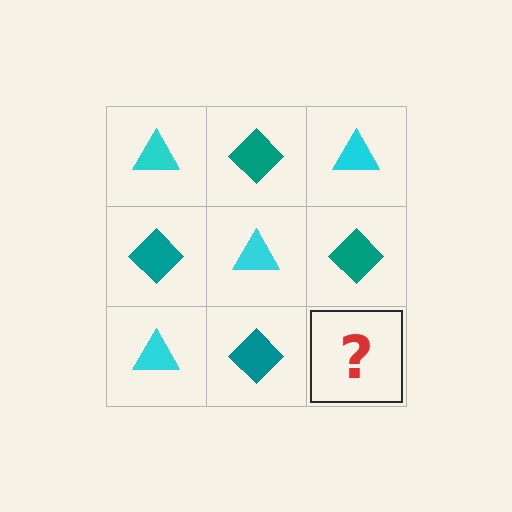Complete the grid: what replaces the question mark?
The question mark should be replaced with a cyan triangle.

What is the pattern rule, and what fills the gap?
The rule is that it alternates cyan triangle and teal diamond in a checkerboard pattern. The gap should be filled with a cyan triangle.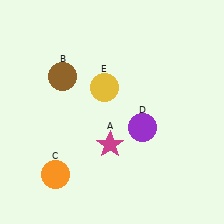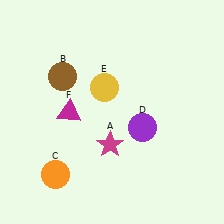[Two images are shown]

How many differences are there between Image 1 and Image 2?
There is 1 difference between the two images.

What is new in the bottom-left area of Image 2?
A magenta triangle (F) was added in the bottom-left area of Image 2.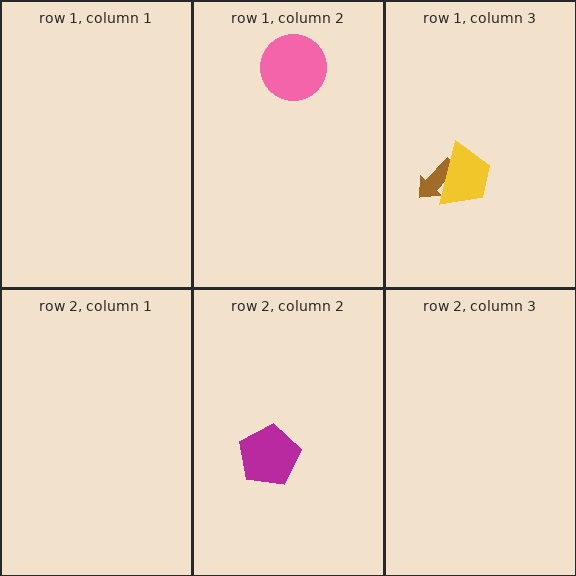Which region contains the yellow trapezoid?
The row 1, column 3 region.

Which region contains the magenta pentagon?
The row 2, column 2 region.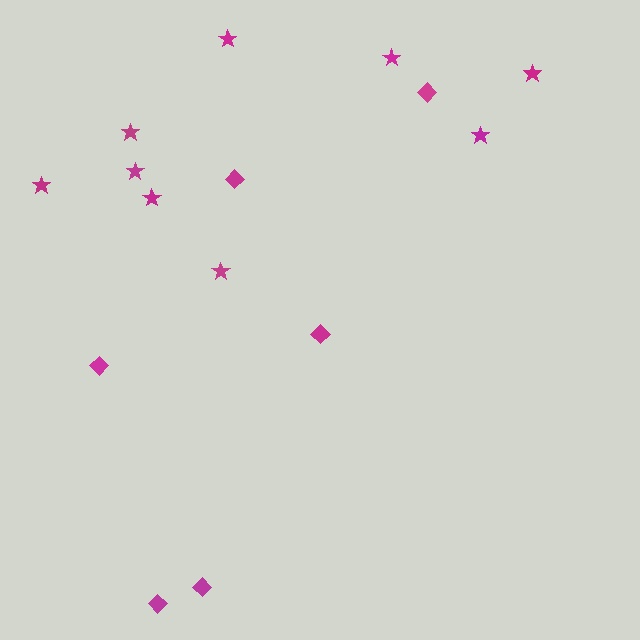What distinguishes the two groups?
There are 2 groups: one group of stars (9) and one group of diamonds (6).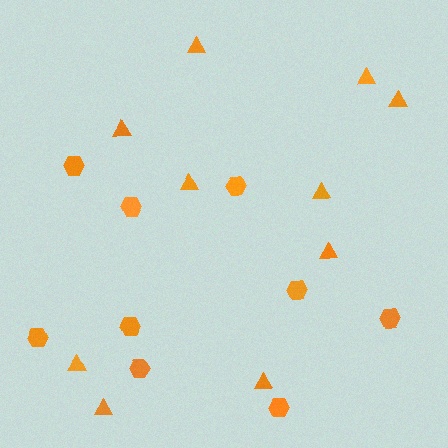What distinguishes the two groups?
There are 2 groups: one group of triangles (10) and one group of hexagons (9).